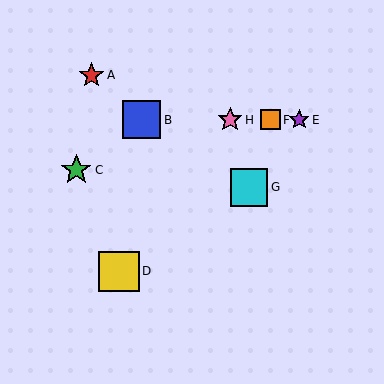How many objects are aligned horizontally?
4 objects (B, E, F, H) are aligned horizontally.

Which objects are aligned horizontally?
Objects B, E, F, H are aligned horizontally.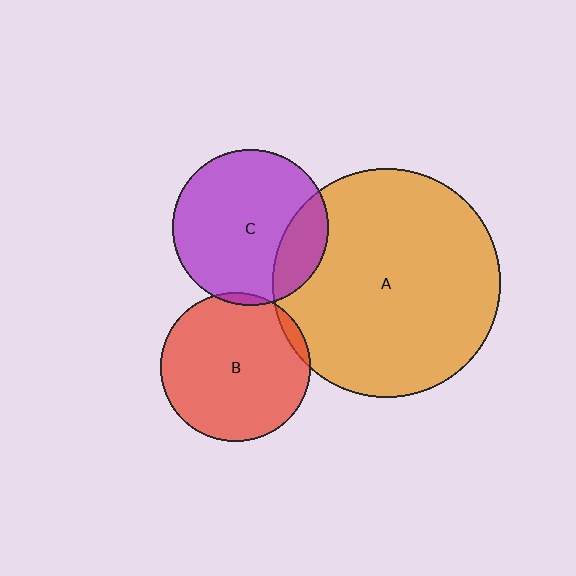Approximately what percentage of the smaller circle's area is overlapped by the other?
Approximately 5%.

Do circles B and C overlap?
Yes.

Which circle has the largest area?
Circle A (orange).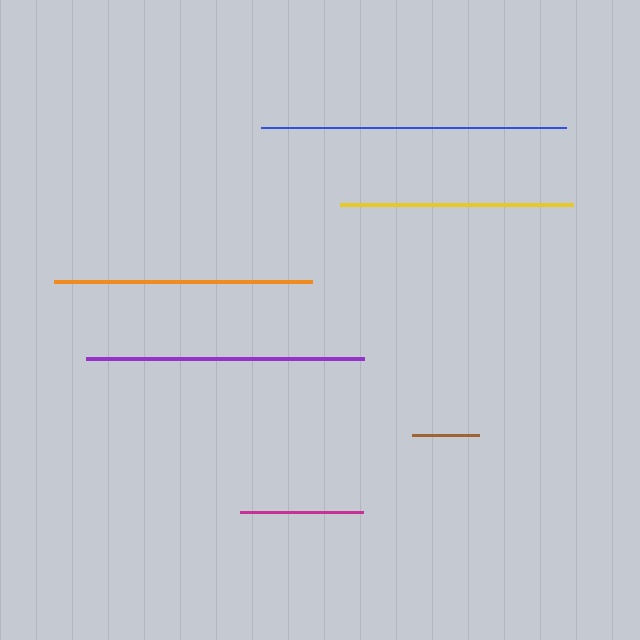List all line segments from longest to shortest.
From longest to shortest: blue, purple, orange, yellow, magenta, brown.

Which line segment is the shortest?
The brown line is the shortest at approximately 67 pixels.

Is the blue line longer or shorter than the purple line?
The blue line is longer than the purple line.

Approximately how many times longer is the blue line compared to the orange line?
The blue line is approximately 1.2 times the length of the orange line.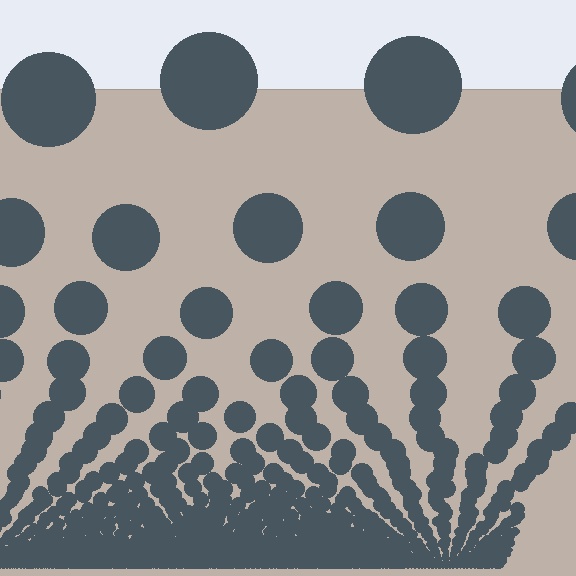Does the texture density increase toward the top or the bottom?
Density increases toward the bottom.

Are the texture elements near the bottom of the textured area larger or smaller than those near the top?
Smaller. The gradient is inverted — elements near the bottom are smaller and denser.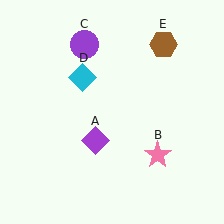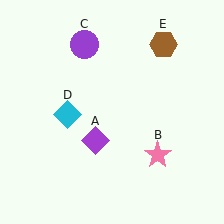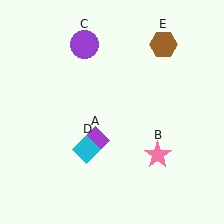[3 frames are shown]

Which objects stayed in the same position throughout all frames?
Purple diamond (object A) and pink star (object B) and purple circle (object C) and brown hexagon (object E) remained stationary.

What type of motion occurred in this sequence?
The cyan diamond (object D) rotated counterclockwise around the center of the scene.